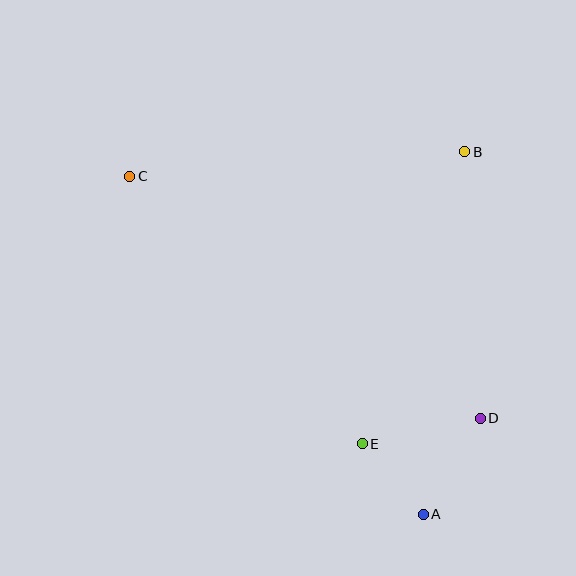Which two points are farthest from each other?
Points A and C are farthest from each other.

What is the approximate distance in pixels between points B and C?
The distance between B and C is approximately 336 pixels.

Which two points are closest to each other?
Points A and E are closest to each other.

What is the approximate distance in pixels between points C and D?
The distance between C and D is approximately 426 pixels.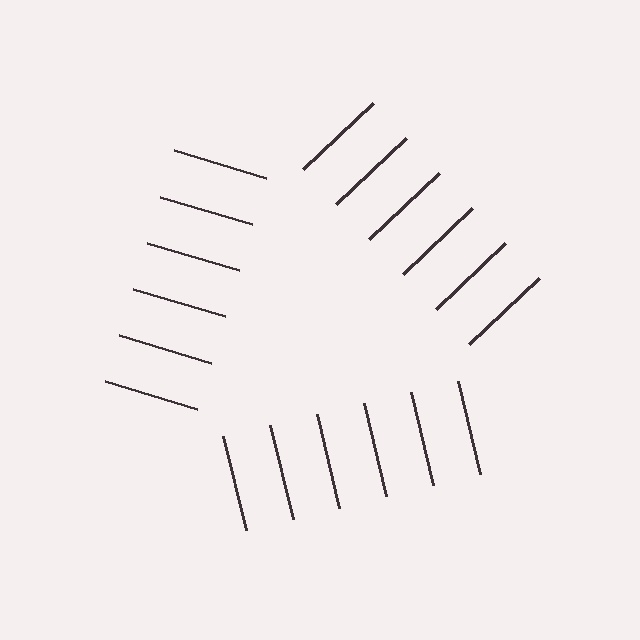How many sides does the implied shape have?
3 sides — the line-ends trace a triangle.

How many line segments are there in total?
18 — 6 along each of the 3 edges.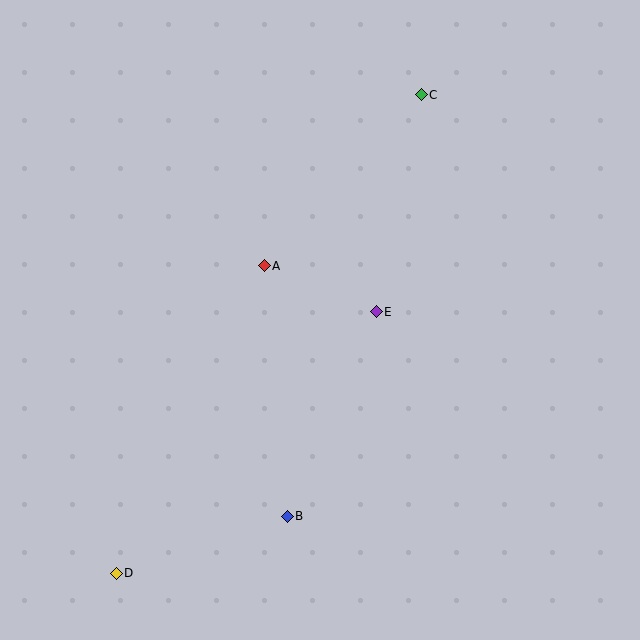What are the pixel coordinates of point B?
Point B is at (287, 516).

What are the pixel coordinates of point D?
Point D is at (116, 573).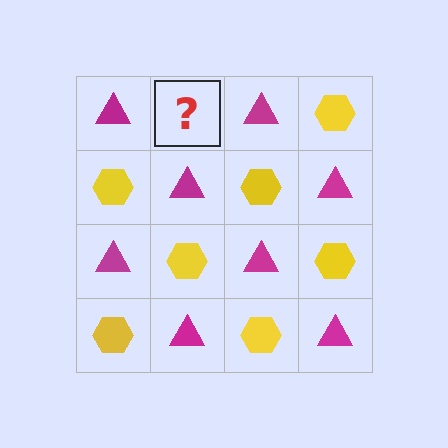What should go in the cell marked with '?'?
The missing cell should contain a yellow hexagon.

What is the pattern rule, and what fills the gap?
The rule is that it alternates magenta triangle and yellow hexagon in a checkerboard pattern. The gap should be filled with a yellow hexagon.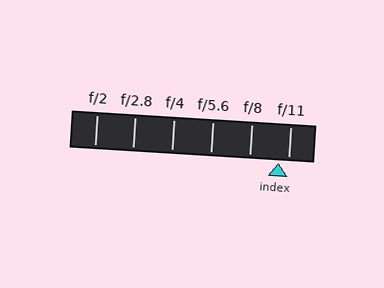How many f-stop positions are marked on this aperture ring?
There are 6 f-stop positions marked.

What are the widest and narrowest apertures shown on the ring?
The widest aperture shown is f/2 and the narrowest is f/11.